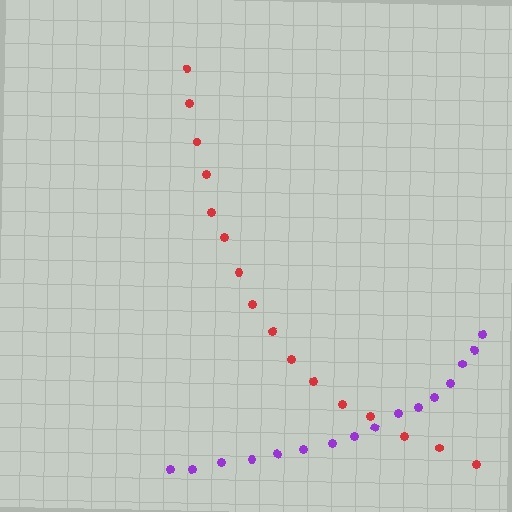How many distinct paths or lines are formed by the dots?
There are 2 distinct paths.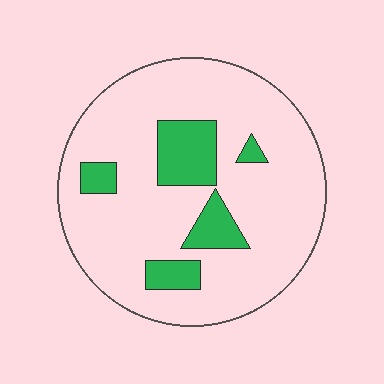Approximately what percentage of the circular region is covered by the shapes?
Approximately 15%.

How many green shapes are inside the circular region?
5.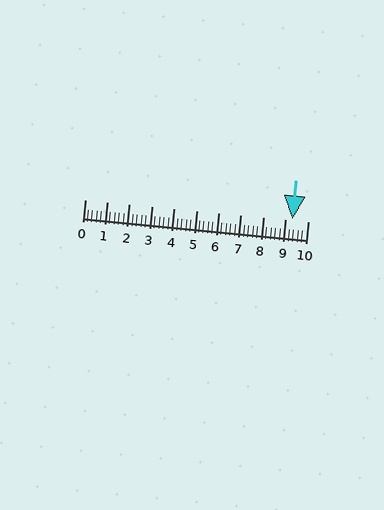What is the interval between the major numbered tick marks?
The major tick marks are spaced 1 units apart.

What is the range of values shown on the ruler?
The ruler shows values from 0 to 10.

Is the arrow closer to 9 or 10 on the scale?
The arrow is closer to 9.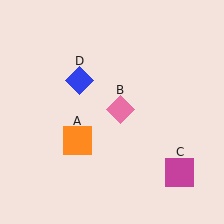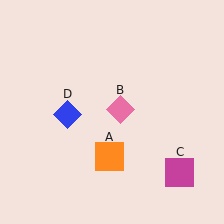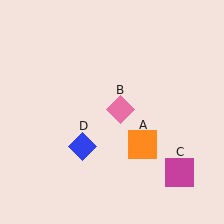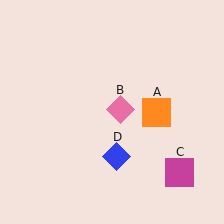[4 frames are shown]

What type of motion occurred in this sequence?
The orange square (object A), blue diamond (object D) rotated counterclockwise around the center of the scene.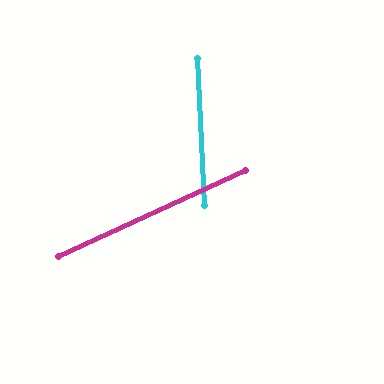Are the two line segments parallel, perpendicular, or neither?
Neither parallel nor perpendicular — they differ by about 68°.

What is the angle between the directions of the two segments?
Approximately 68 degrees.